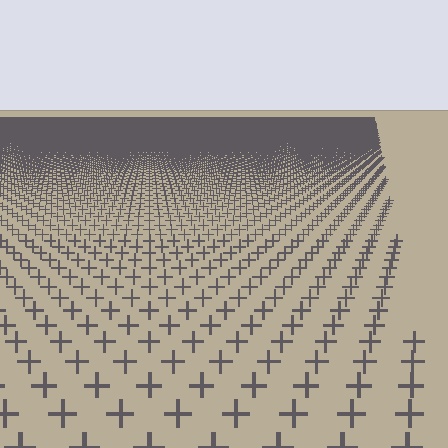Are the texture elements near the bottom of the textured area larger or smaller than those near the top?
Larger. Near the bottom, elements are closer to the viewer and appear at a bigger on-screen size.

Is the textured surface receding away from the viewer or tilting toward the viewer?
The surface is receding away from the viewer. Texture elements get smaller and denser toward the top.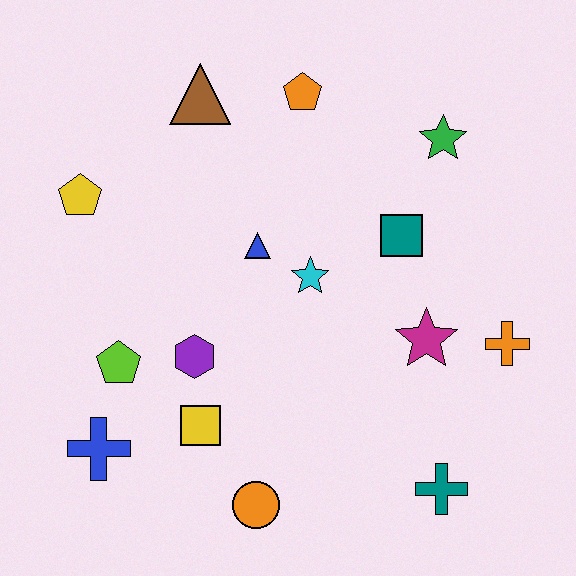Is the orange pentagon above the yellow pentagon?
Yes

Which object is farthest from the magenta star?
The yellow pentagon is farthest from the magenta star.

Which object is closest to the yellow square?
The purple hexagon is closest to the yellow square.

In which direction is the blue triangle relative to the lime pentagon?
The blue triangle is to the right of the lime pentagon.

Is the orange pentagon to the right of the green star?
No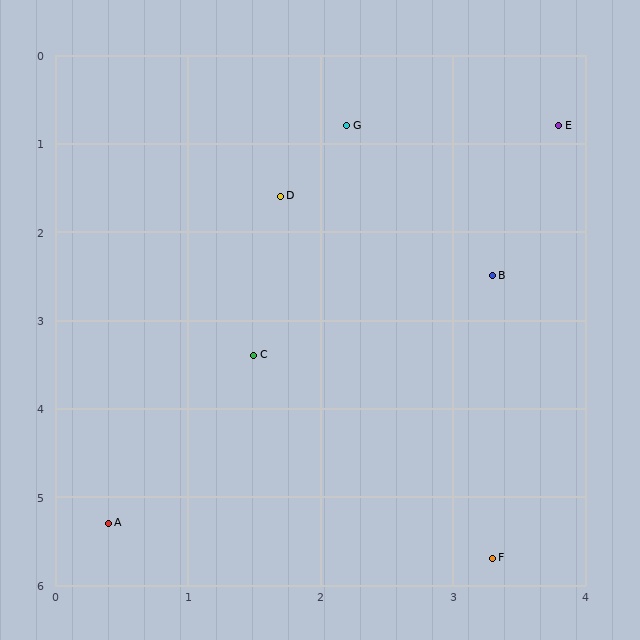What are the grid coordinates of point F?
Point F is at approximately (3.3, 5.7).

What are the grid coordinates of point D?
Point D is at approximately (1.7, 1.6).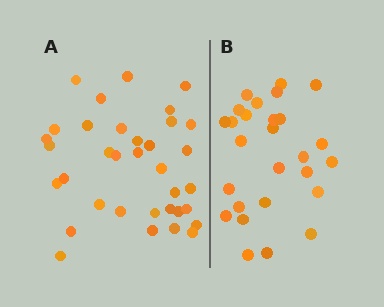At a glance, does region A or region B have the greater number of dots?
Region A (the left region) has more dots.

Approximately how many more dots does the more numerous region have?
Region A has roughly 8 or so more dots than region B.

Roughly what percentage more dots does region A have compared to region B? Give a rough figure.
About 30% more.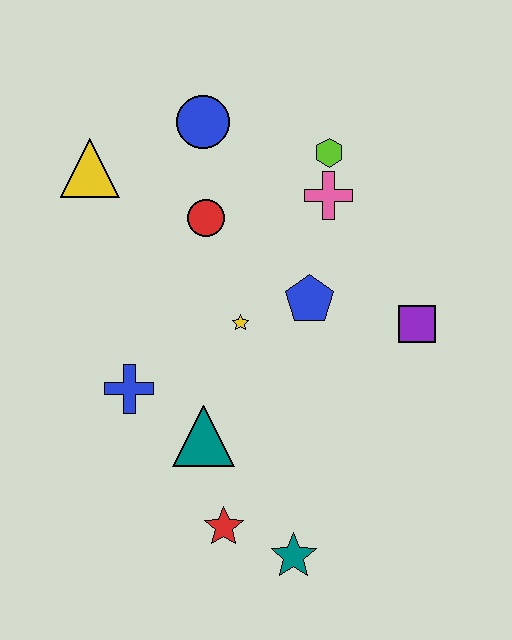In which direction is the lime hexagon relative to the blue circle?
The lime hexagon is to the right of the blue circle.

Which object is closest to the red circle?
The blue circle is closest to the red circle.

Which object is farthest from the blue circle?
The teal star is farthest from the blue circle.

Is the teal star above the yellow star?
No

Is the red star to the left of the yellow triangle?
No